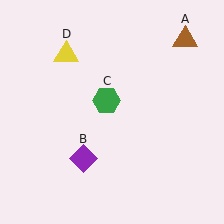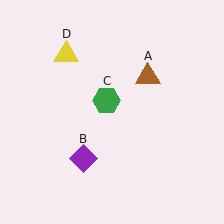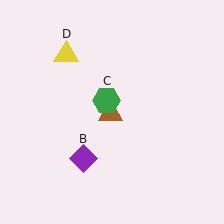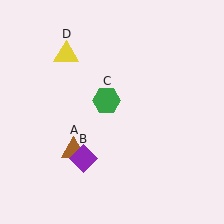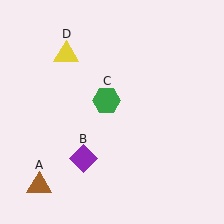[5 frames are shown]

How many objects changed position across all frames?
1 object changed position: brown triangle (object A).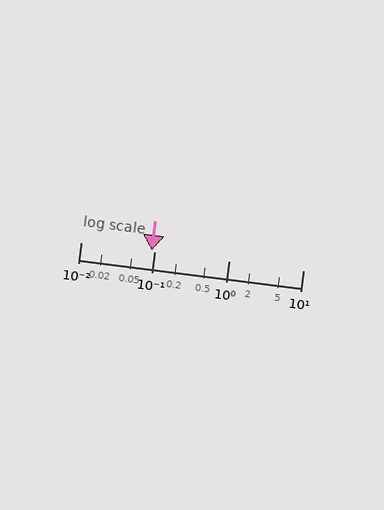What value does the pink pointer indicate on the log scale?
The pointer indicates approximately 0.09.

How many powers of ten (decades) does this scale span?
The scale spans 3 decades, from 0.01 to 10.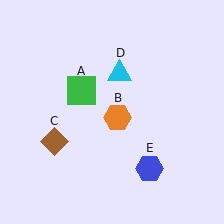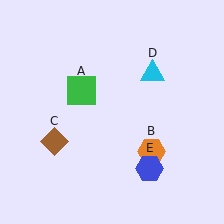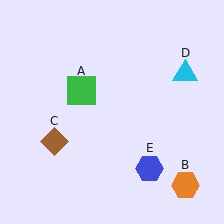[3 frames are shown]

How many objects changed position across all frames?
2 objects changed position: orange hexagon (object B), cyan triangle (object D).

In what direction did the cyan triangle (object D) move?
The cyan triangle (object D) moved right.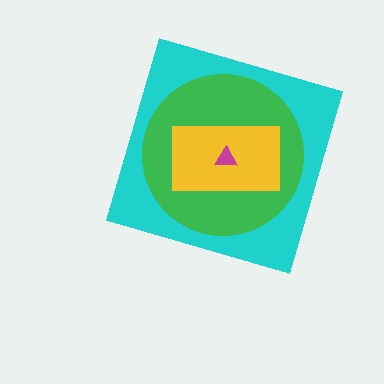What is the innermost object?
The magenta triangle.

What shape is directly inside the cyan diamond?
The green circle.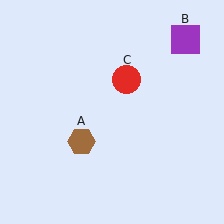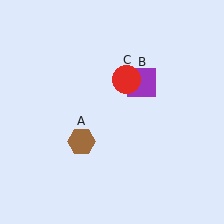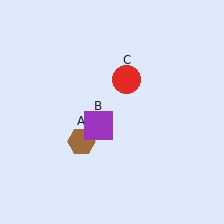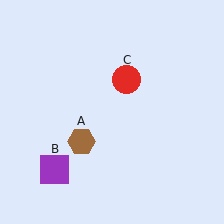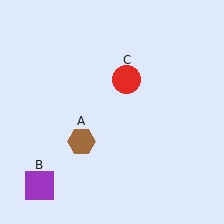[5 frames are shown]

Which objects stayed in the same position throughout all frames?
Brown hexagon (object A) and red circle (object C) remained stationary.